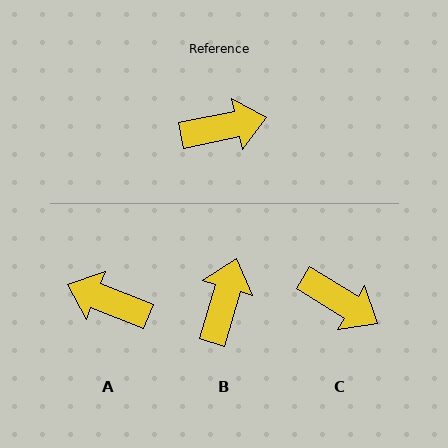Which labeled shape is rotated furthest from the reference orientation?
A, about 147 degrees away.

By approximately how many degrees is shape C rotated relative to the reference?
Approximately 43 degrees clockwise.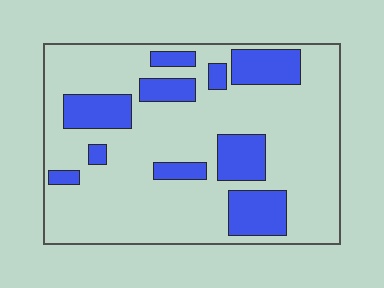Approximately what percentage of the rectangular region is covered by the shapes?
Approximately 25%.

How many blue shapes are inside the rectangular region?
10.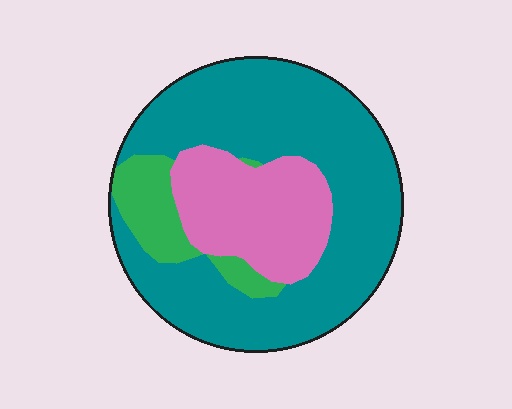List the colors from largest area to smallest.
From largest to smallest: teal, pink, green.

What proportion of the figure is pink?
Pink takes up about one quarter (1/4) of the figure.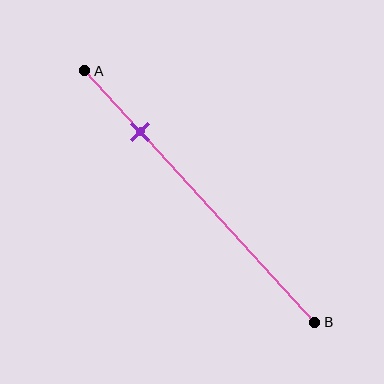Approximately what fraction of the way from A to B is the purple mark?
The purple mark is approximately 25% of the way from A to B.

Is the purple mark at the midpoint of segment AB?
No, the mark is at about 25% from A, not at the 50% midpoint.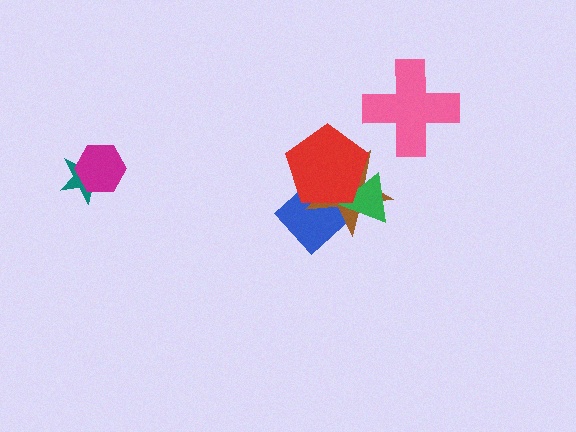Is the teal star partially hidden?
Yes, it is partially covered by another shape.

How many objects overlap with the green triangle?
2 objects overlap with the green triangle.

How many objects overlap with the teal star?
1 object overlaps with the teal star.